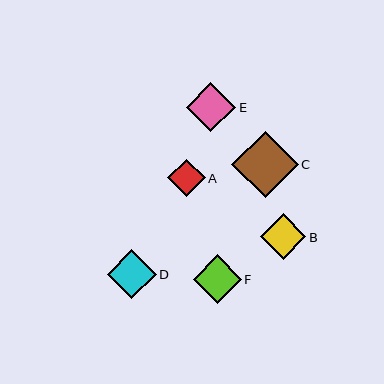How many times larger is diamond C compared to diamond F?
Diamond C is approximately 1.4 times the size of diamond F.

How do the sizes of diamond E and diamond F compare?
Diamond E and diamond F are approximately the same size.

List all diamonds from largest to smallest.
From largest to smallest: C, E, D, F, B, A.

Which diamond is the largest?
Diamond C is the largest with a size of approximately 67 pixels.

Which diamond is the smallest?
Diamond A is the smallest with a size of approximately 38 pixels.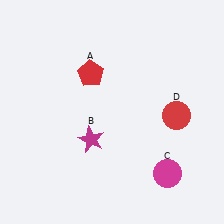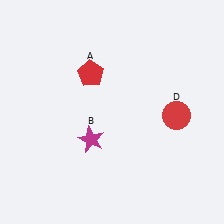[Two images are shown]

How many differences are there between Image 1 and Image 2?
There is 1 difference between the two images.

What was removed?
The magenta circle (C) was removed in Image 2.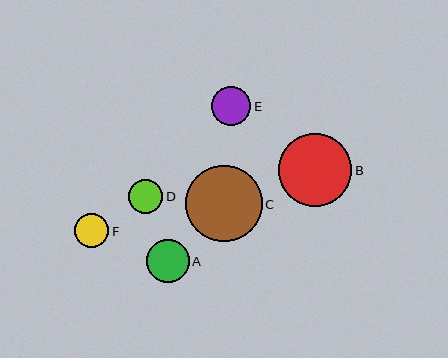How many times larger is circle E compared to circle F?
Circle E is approximately 1.1 times the size of circle F.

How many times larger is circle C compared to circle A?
Circle C is approximately 1.8 times the size of circle A.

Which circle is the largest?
Circle C is the largest with a size of approximately 76 pixels.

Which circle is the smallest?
Circle F is the smallest with a size of approximately 34 pixels.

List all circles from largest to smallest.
From largest to smallest: C, B, A, E, D, F.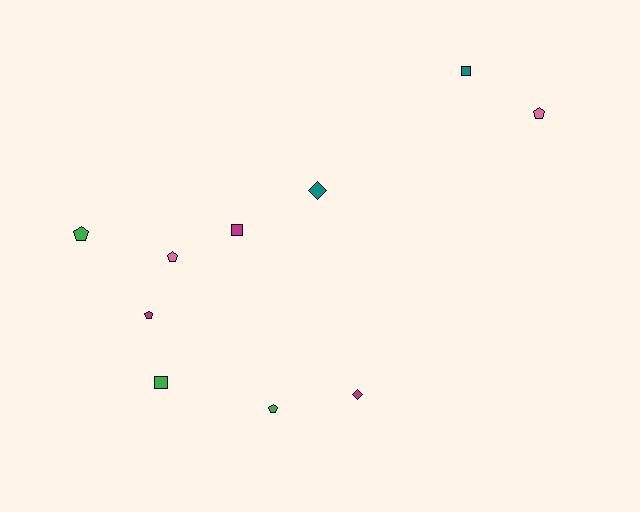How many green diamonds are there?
There are no green diamonds.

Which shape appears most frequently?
Pentagon, with 5 objects.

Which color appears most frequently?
Green, with 3 objects.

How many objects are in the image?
There are 10 objects.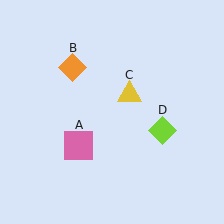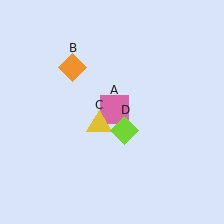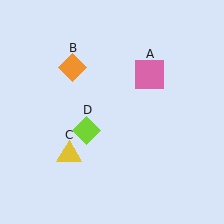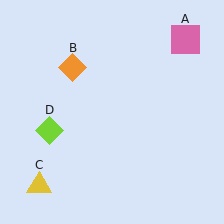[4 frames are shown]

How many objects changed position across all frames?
3 objects changed position: pink square (object A), yellow triangle (object C), lime diamond (object D).